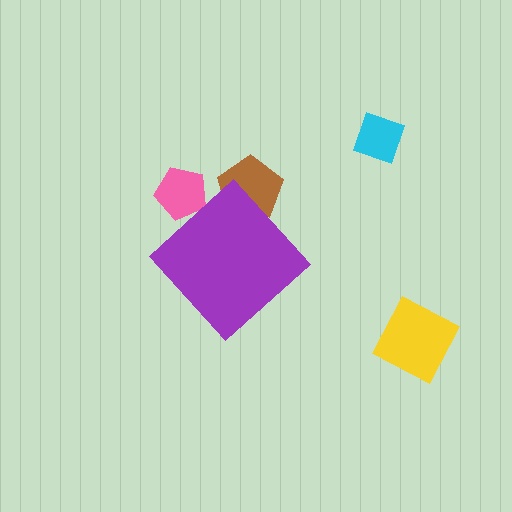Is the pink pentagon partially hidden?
Yes, the pink pentagon is partially hidden behind the purple diamond.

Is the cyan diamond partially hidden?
No, the cyan diamond is fully visible.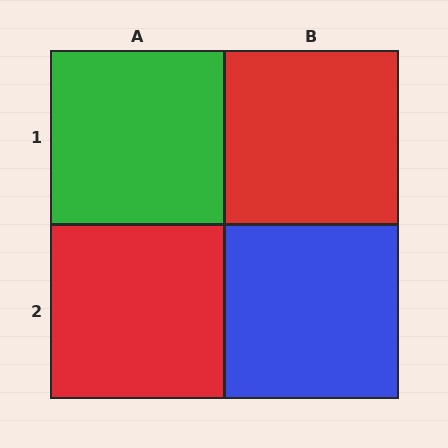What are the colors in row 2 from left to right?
Red, blue.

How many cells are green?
1 cell is green.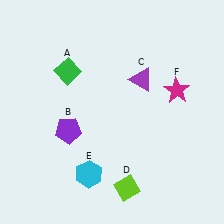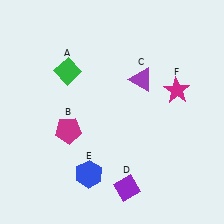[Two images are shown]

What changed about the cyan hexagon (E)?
In Image 1, E is cyan. In Image 2, it changed to blue.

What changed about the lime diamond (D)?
In Image 1, D is lime. In Image 2, it changed to purple.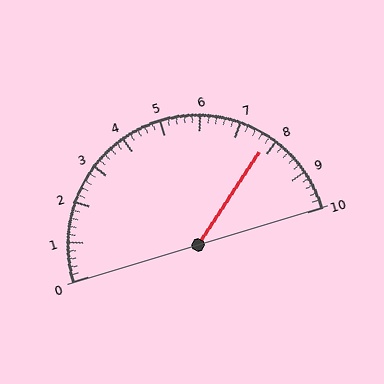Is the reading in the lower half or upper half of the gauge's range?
The reading is in the upper half of the range (0 to 10).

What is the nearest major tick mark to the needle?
The nearest major tick mark is 8.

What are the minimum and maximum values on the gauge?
The gauge ranges from 0 to 10.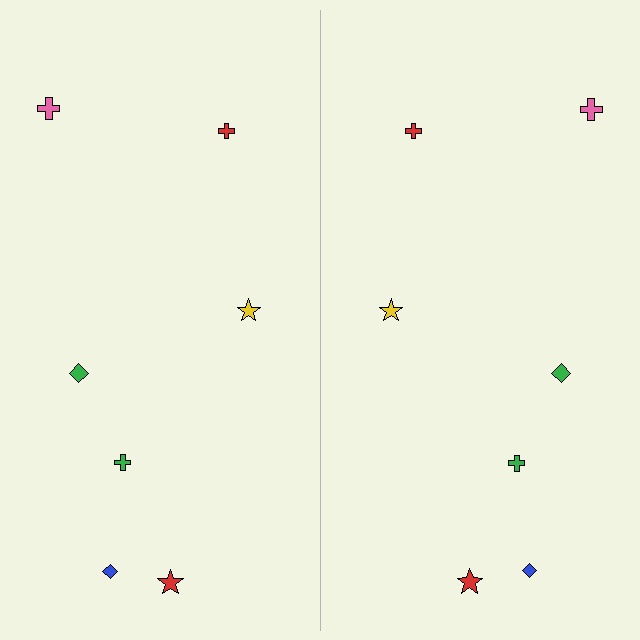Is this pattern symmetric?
Yes, this pattern has bilateral (reflection) symmetry.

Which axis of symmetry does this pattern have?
The pattern has a vertical axis of symmetry running through the center of the image.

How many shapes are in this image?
There are 14 shapes in this image.